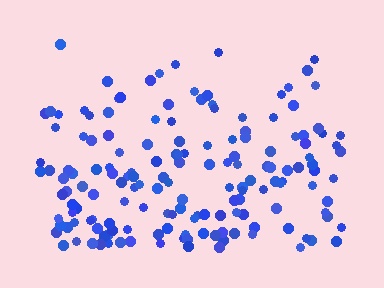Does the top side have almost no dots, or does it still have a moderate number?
Still a moderate number, just noticeably fewer than the bottom.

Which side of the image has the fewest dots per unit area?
The top.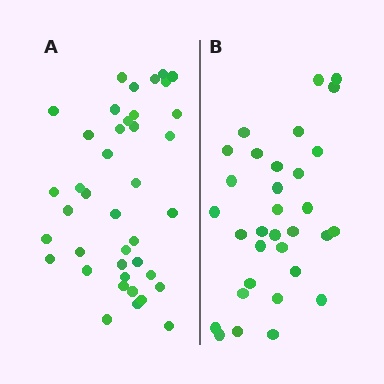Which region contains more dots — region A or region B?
Region A (the left region) has more dots.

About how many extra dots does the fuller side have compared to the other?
Region A has roughly 8 or so more dots than region B.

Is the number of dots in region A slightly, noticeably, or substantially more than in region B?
Region A has noticeably more, but not dramatically so. The ratio is roughly 1.2 to 1.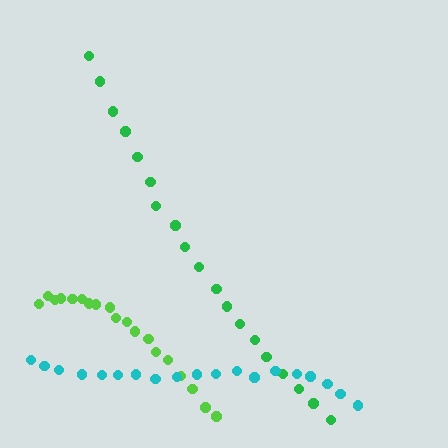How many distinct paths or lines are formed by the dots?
There are 3 distinct paths.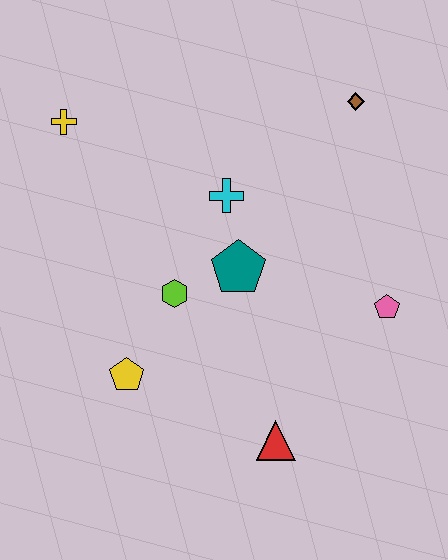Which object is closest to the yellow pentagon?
The lime hexagon is closest to the yellow pentagon.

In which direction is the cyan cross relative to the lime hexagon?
The cyan cross is above the lime hexagon.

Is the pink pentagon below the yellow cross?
Yes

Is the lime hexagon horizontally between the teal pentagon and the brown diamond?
No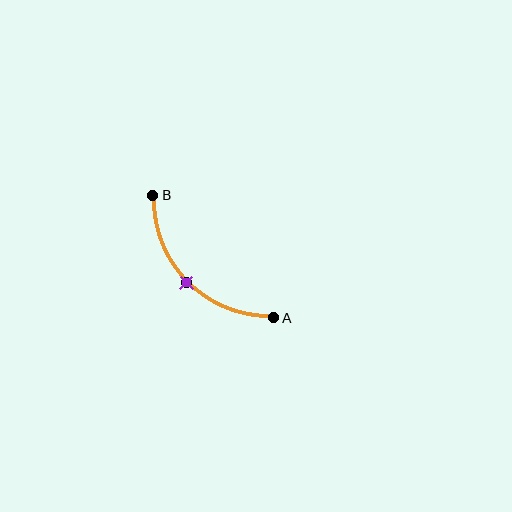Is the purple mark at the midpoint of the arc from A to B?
Yes. The purple mark lies on the arc at equal arc-length from both A and B — it is the arc midpoint.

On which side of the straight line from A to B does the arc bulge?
The arc bulges below and to the left of the straight line connecting A and B.